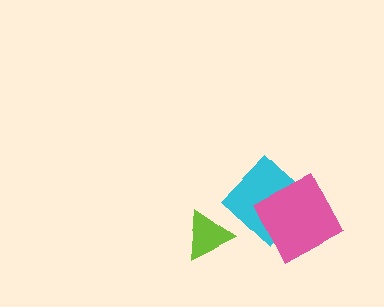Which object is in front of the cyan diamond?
The pink diamond is in front of the cyan diamond.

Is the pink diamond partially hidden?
No, no other shape covers it.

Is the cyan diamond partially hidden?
Yes, it is partially covered by another shape.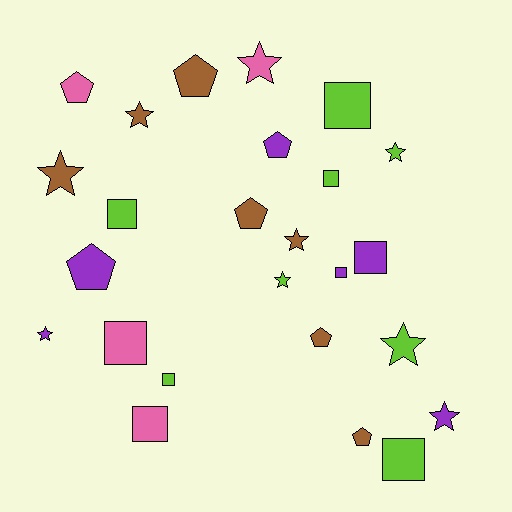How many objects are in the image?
There are 25 objects.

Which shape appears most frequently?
Star, with 9 objects.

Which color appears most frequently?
Lime, with 8 objects.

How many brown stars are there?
There are 3 brown stars.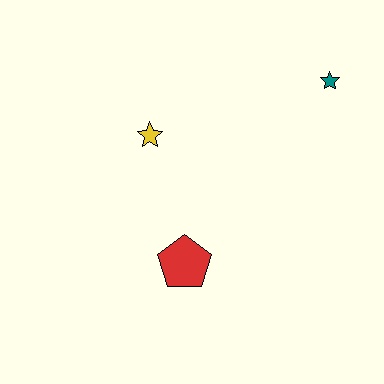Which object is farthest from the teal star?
The red pentagon is farthest from the teal star.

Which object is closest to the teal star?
The yellow star is closest to the teal star.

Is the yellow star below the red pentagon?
No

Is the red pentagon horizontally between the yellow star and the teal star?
Yes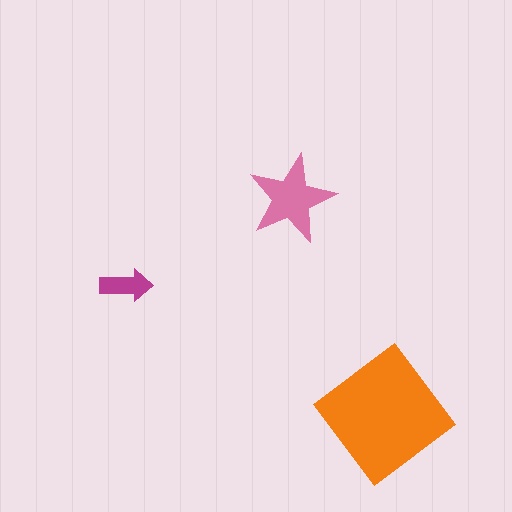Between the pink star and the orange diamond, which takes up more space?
The orange diamond.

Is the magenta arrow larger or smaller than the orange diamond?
Smaller.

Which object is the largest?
The orange diamond.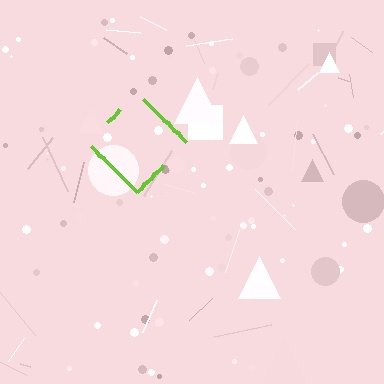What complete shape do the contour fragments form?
The contour fragments form a diamond.